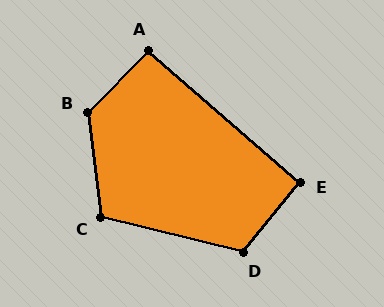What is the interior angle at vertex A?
Approximately 93 degrees (approximately right).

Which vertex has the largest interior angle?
B, at approximately 129 degrees.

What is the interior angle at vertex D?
Approximately 115 degrees (obtuse).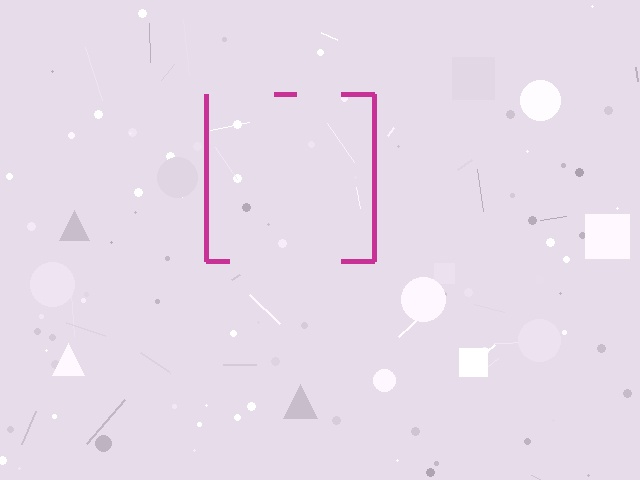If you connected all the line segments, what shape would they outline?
They would outline a square.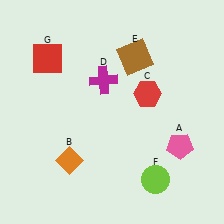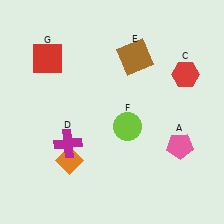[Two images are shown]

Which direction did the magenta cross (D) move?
The magenta cross (D) moved down.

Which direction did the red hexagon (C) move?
The red hexagon (C) moved right.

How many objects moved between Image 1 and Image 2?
3 objects moved between the two images.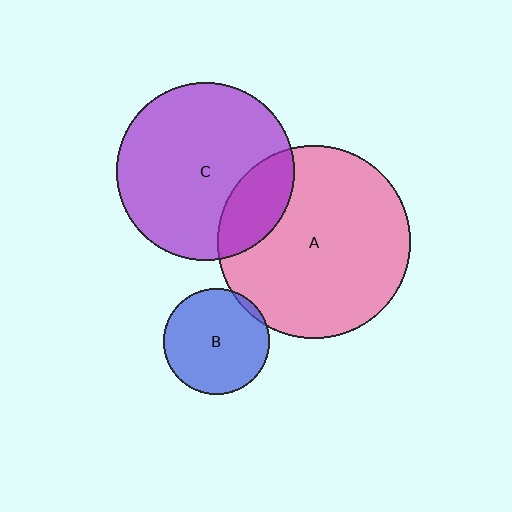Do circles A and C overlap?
Yes.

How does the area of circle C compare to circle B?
Approximately 2.8 times.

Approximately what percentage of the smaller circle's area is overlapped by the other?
Approximately 20%.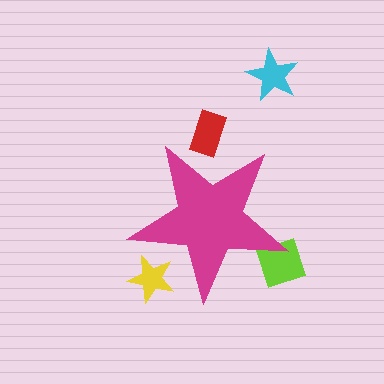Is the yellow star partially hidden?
Yes, the yellow star is partially hidden behind the magenta star.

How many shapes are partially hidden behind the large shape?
3 shapes are partially hidden.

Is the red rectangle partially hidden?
Yes, the red rectangle is partially hidden behind the magenta star.